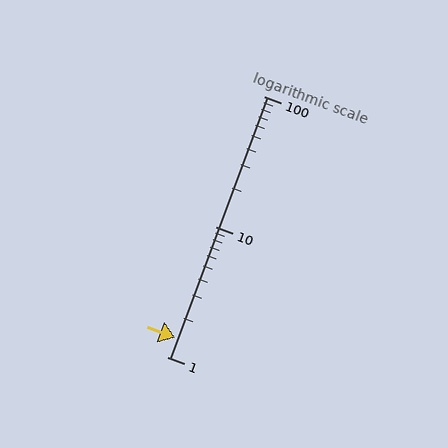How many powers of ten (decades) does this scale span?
The scale spans 2 decades, from 1 to 100.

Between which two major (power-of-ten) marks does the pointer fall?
The pointer is between 1 and 10.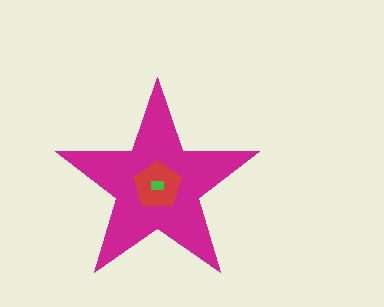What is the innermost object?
The green rectangle.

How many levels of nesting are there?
3.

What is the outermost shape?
The magenta star.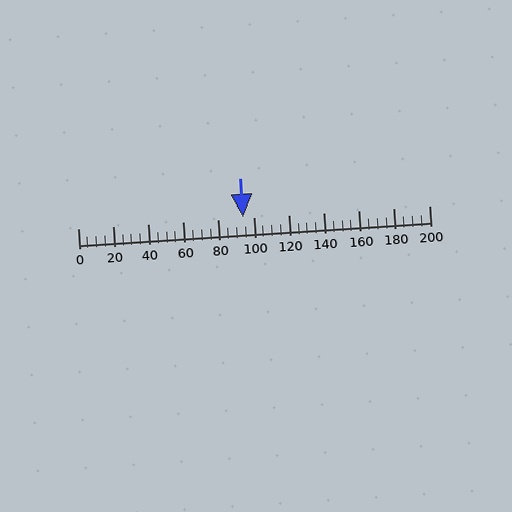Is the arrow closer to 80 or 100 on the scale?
The arrow is closer to 100.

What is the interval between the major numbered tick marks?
The major tick marks are spaced 20 units apart.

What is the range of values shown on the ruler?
The ruler shows values from 0 to 200.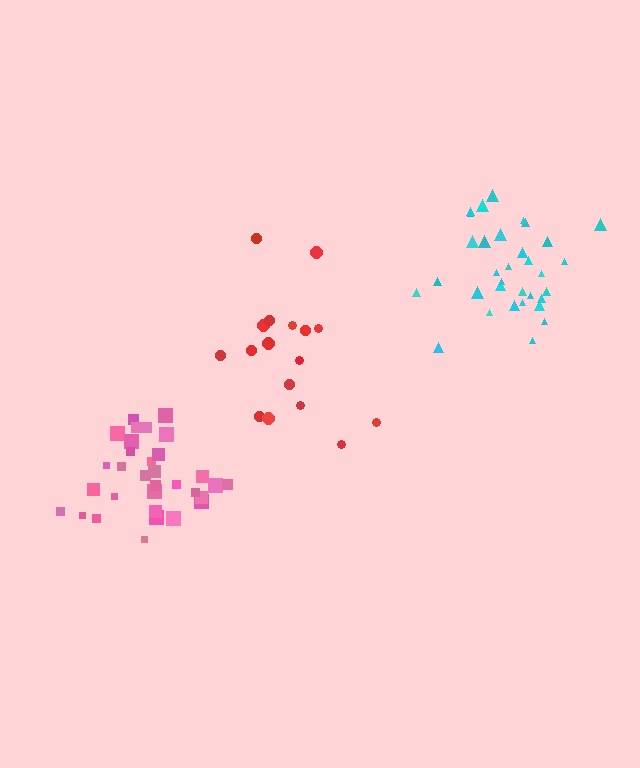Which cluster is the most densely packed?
Cyan.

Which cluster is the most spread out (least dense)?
Red.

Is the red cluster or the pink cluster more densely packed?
Pink.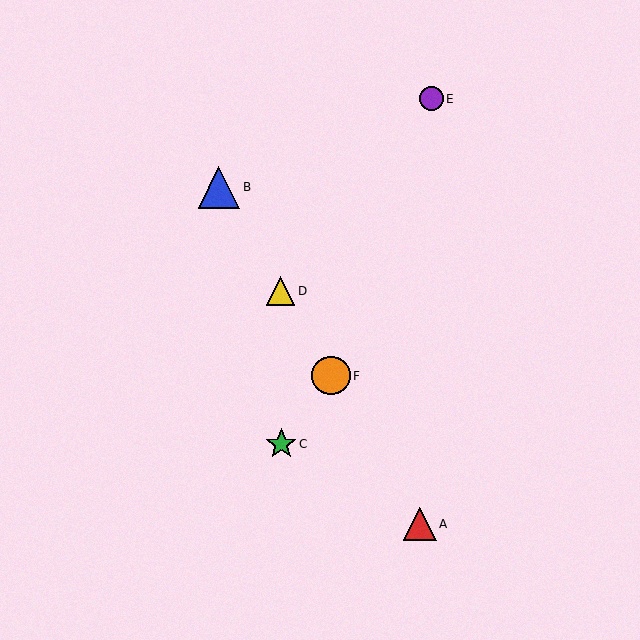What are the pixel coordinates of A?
Object A is at (420, 524).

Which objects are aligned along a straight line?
Objects A, B, D, F are aligned along a straight line.